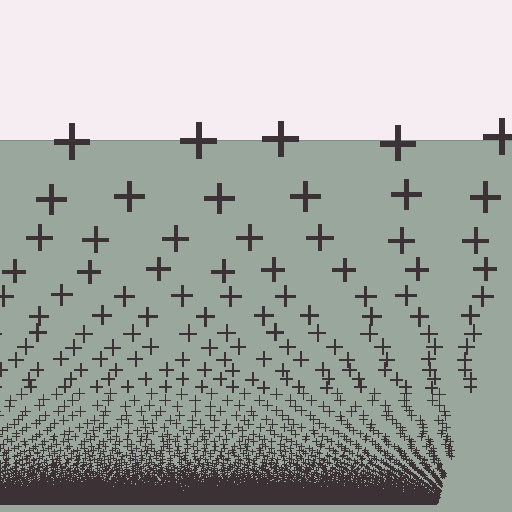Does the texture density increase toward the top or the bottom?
Density increases toward the bottom.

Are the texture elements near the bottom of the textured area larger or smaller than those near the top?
Smaller. The gradient is inverted — elements near the bottom are smaller and denser.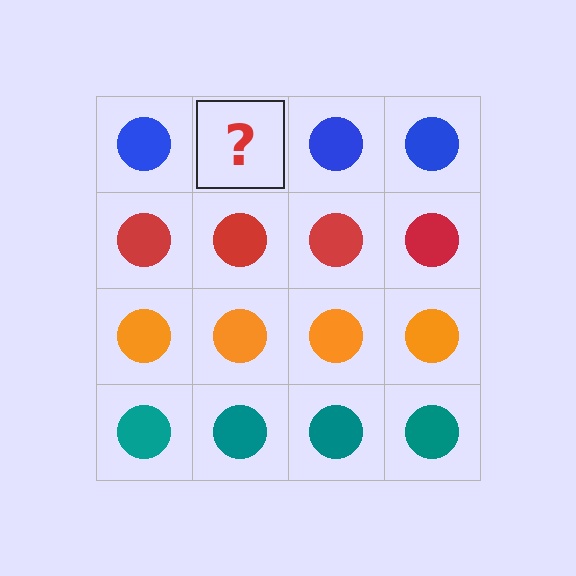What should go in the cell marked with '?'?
The missing cell should contain a blue circle.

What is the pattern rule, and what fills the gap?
The rule is that each row has a consistent color. The gap should be filled with a blue circle.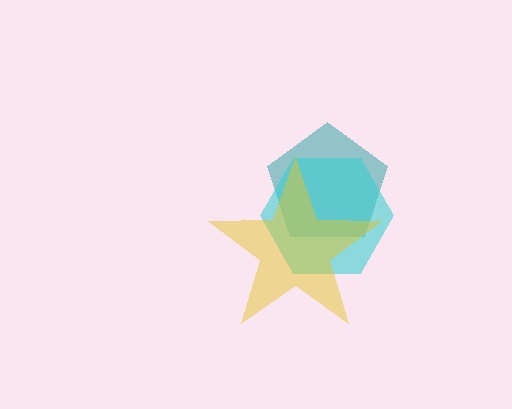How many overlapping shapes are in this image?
There are 3 overlapping shapes in the image.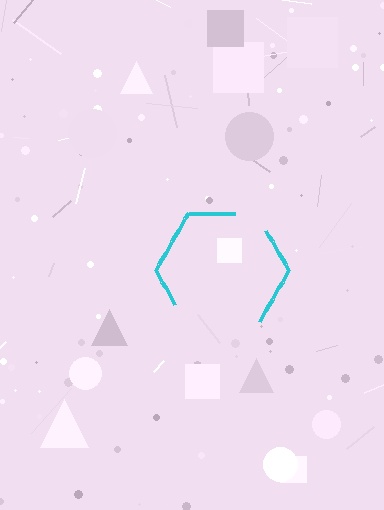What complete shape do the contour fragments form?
The contour fragments form a hexagon.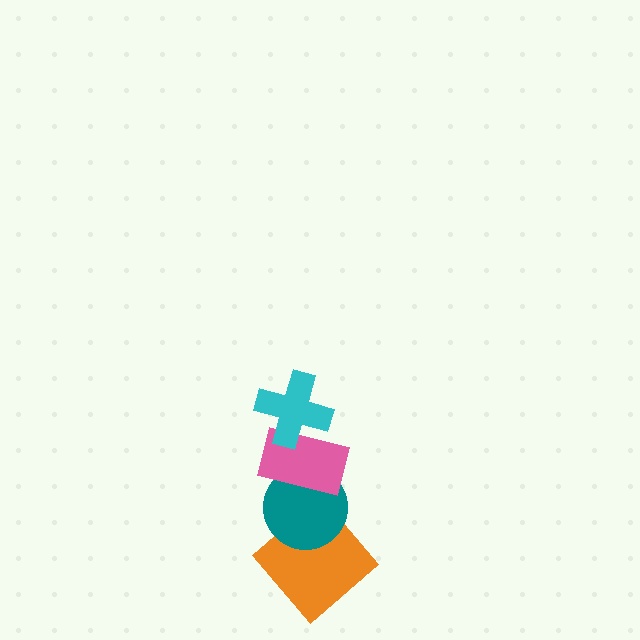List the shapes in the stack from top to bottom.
From top to bottom: the cyan cross, the pink rectangle, the teal circle, the orange diamond.